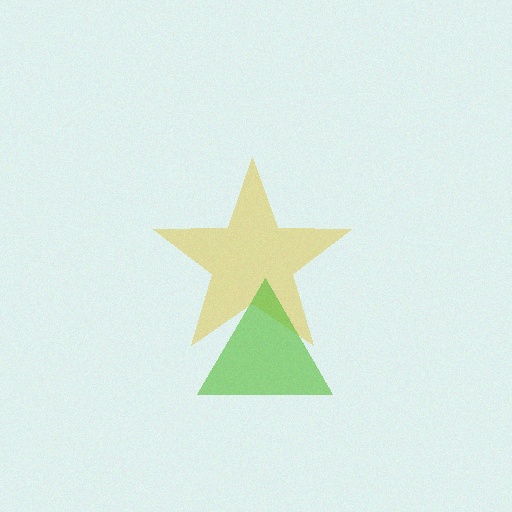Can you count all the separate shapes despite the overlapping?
Yes, there are 2 separate shapes.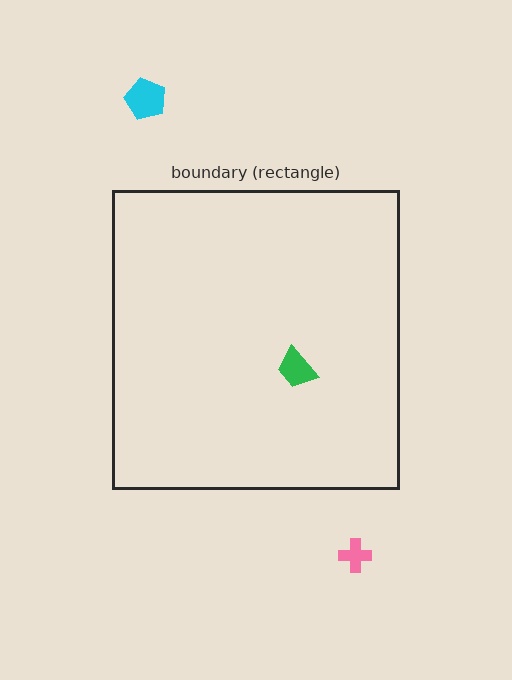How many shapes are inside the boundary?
1 inside, 2 outside.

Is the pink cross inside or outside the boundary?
Outside.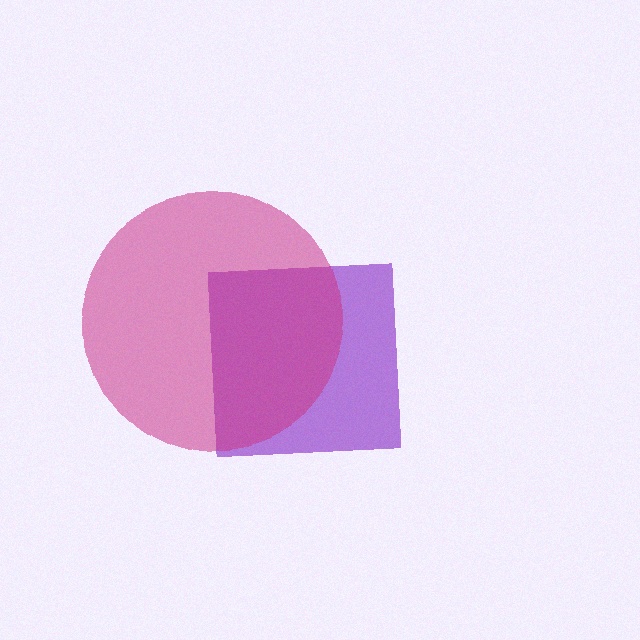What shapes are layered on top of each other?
The layered shapes are: a purple square, a magenta circle.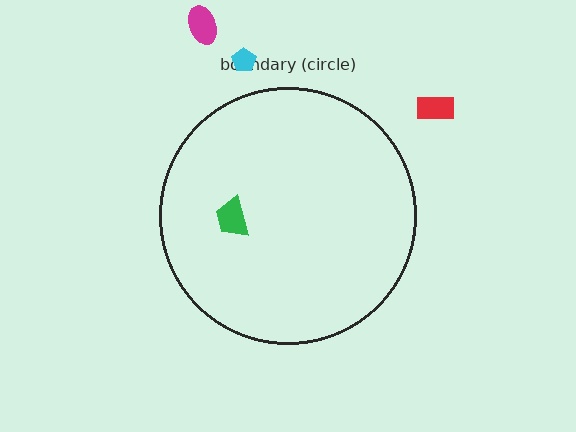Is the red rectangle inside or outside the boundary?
Outside.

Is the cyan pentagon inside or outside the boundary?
Outside.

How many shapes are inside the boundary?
1 inside, 3 outside.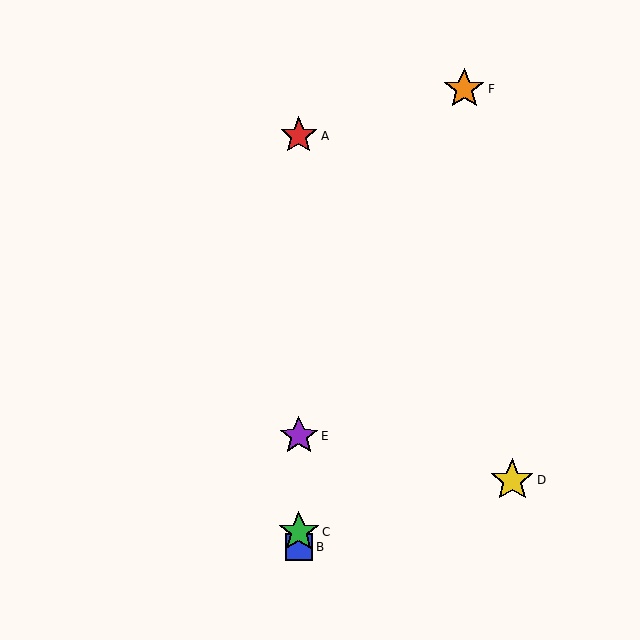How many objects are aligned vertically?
4 objects (A, B, C, E) are aligned vertically.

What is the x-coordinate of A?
Object A is at x≈299.